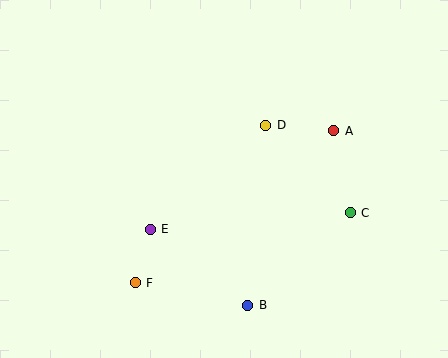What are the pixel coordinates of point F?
Point F is at (135, 283).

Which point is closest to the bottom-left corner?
Point F is closest to the bottom-left corner.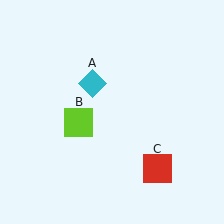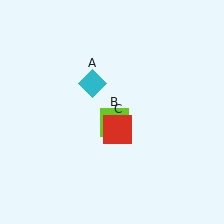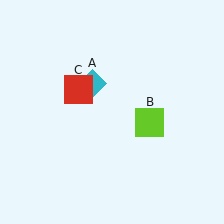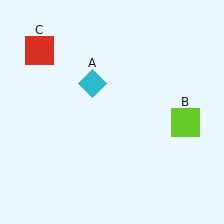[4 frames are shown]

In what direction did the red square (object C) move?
The red square (object C) moved up and to the left.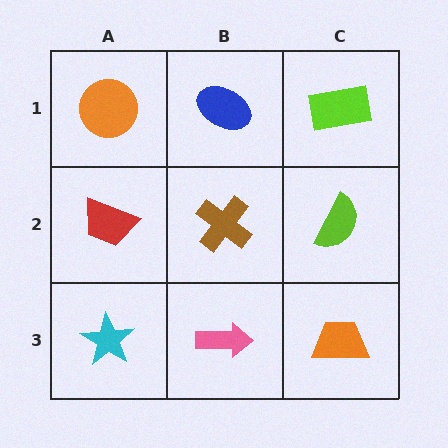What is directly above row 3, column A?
A red trapezoid.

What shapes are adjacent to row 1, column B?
A brown cross (row 2, column B), an orange circle (row 1, column A), a lime rectangle (row 1, column C).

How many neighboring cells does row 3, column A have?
2.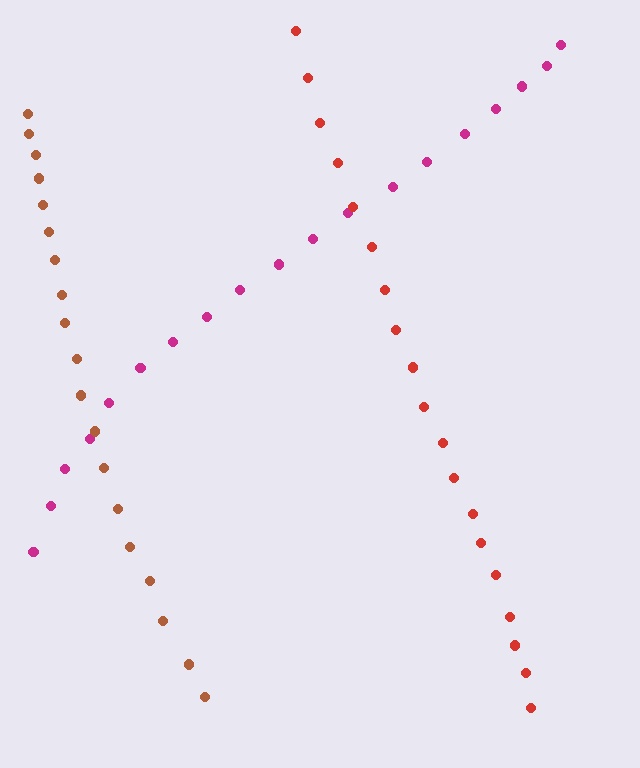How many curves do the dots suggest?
There are 3 distinct paths.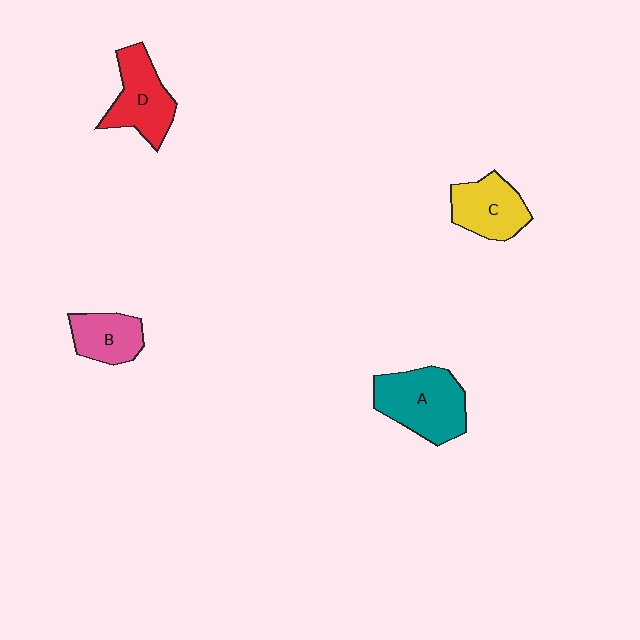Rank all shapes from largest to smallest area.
From largest to smallest: A (teal), D (red), C (yellow), B (pink).